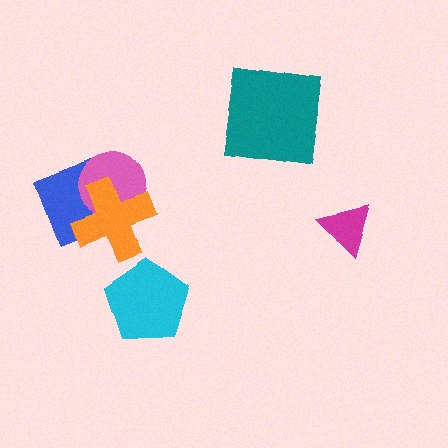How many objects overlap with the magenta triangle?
0 objects overlap with the magenta triangle.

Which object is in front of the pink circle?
The orange cross is in front of the pink circle.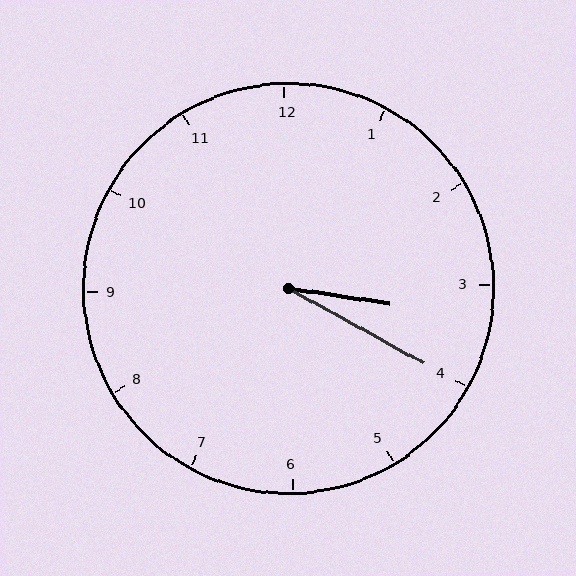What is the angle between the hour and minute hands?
Approximately 20 degrees.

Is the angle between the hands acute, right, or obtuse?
It is acute.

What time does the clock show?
3:20.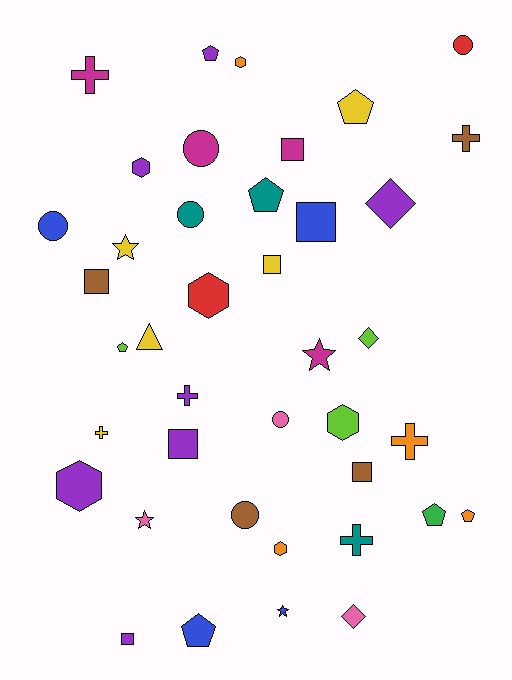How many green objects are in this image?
There is 1 green object.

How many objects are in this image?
There are 40 objects.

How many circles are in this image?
There are 6 circles.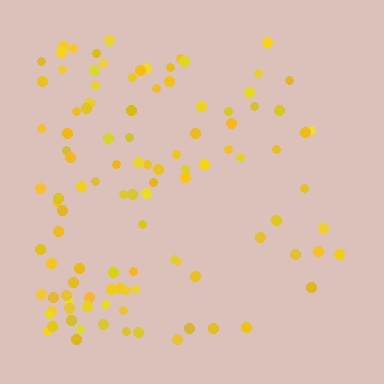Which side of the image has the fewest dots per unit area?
The right.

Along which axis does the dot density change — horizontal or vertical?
Horizontal.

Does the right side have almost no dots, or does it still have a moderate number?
Still a moderate number, just noticeably fewer than the left.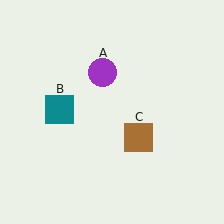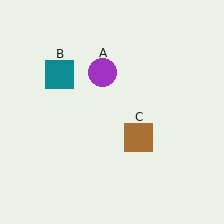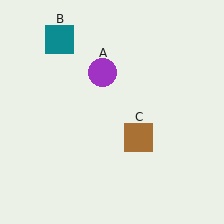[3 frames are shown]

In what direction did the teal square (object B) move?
The teal square (object B) moved up.